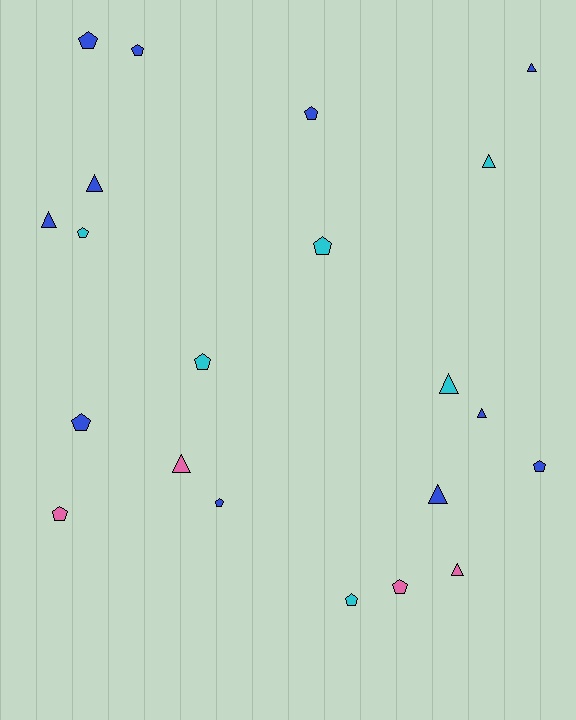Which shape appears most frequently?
Pentagon, with 12 objects.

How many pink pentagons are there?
There are 2 pink pentagons.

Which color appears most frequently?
Blue, with 11 objects.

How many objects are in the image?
There are 21 objects.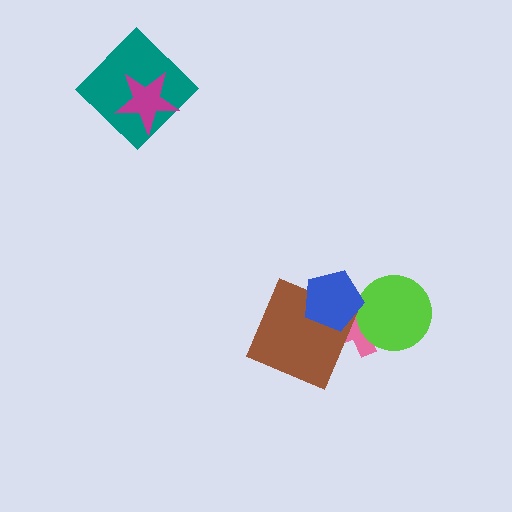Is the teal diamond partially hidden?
Yes, it is partially covered by another shape.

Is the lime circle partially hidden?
Yes, it is partially covered by another shape.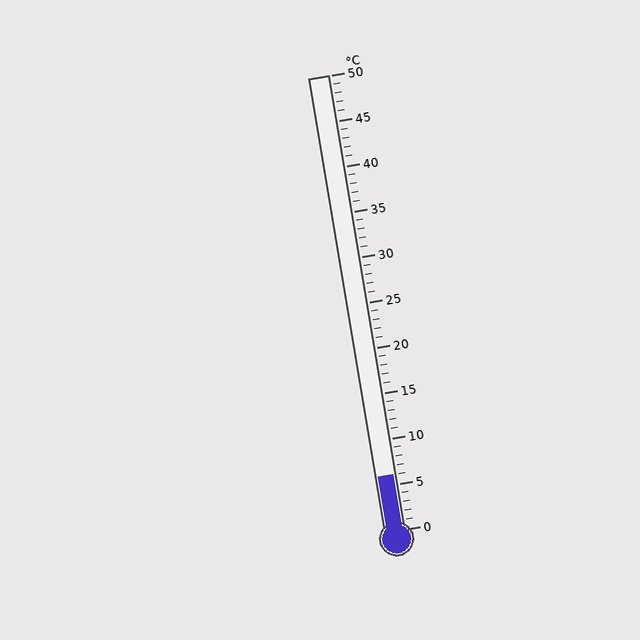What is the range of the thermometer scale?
The thermometer scale ranges from 0°C to 50°C.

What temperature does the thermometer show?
The thermometer shows approximately 6°C.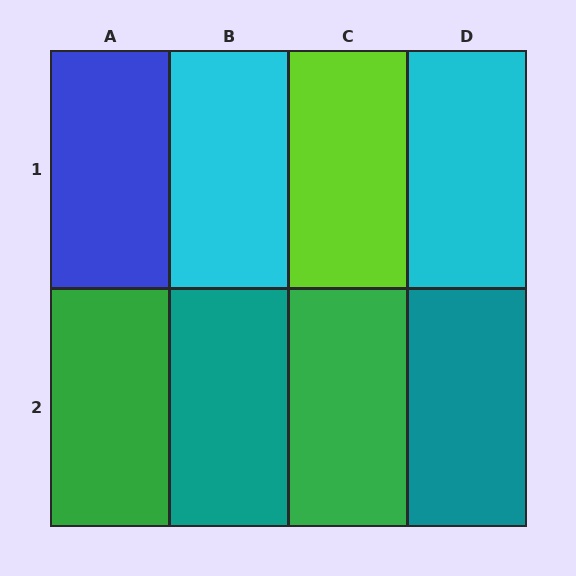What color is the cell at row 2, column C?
Green.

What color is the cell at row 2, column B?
Teal.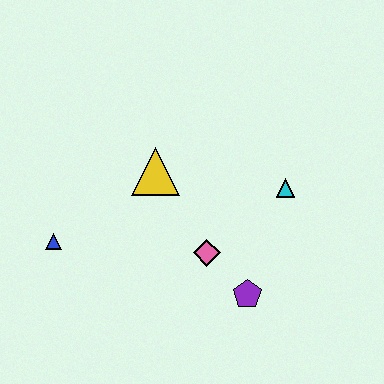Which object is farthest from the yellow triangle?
The purple pentagon is farthest from the yellow triangle.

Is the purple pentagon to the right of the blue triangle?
Yes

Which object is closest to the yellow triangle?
The pink diamond is closest to the yellow triangle.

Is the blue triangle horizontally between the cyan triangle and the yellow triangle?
No